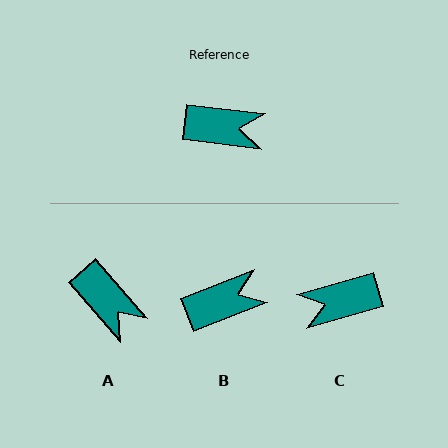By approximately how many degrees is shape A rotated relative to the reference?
Approximately 42 degrees clockwise.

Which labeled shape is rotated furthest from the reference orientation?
C, about 157 degrees away.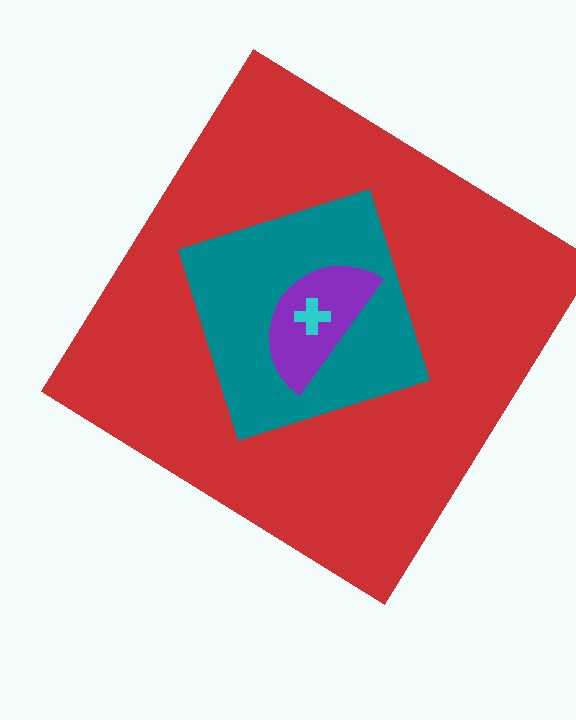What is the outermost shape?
The red diamond.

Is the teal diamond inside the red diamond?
Yes.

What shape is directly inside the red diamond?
The teal diamond.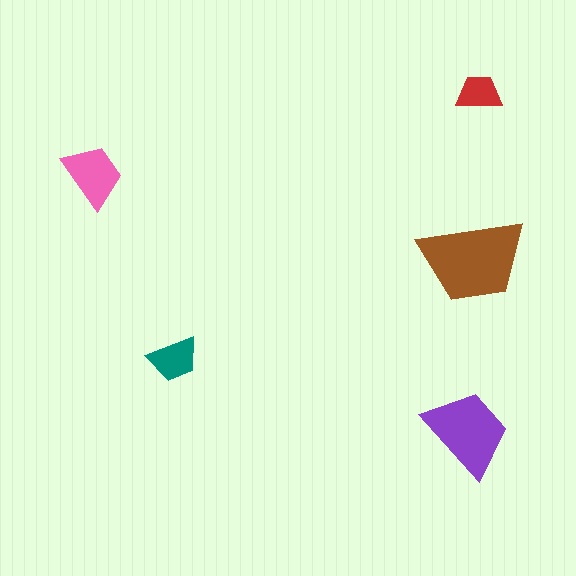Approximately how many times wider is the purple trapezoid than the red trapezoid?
About 2 times wider.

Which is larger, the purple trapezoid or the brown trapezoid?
The brown one.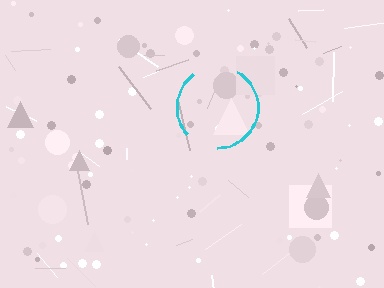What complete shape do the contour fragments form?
The contour fragments form a circle.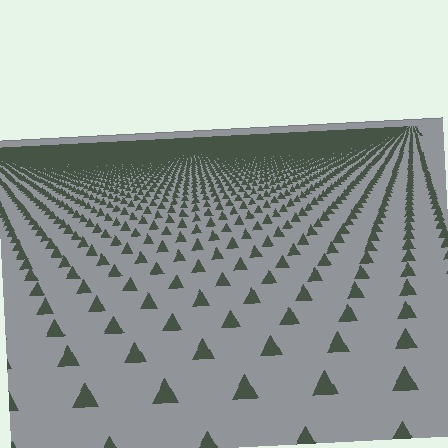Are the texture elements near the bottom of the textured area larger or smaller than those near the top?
Larger. Near the bottom, elements are closer to the viewer and appear at a bigger on-screen size.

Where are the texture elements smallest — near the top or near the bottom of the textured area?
Near the top.